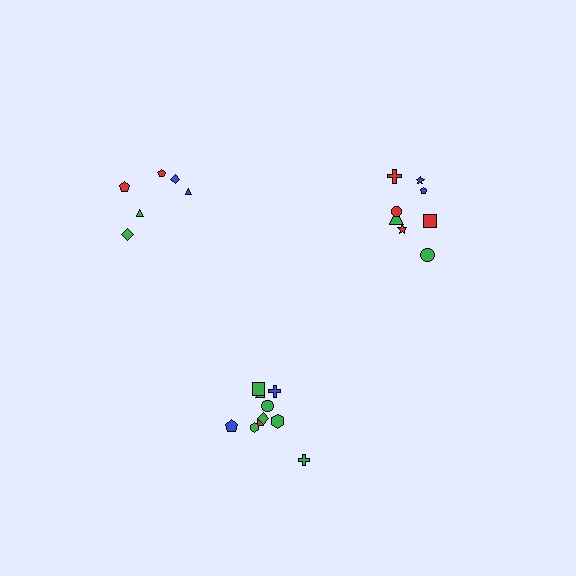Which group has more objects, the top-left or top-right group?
The top-right group.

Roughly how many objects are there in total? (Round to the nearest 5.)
Roughly 25 objects in total.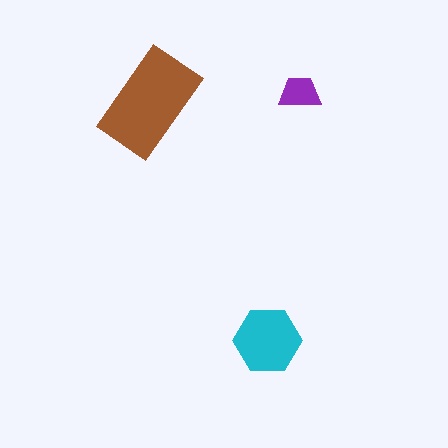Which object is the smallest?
The purple trapezoid.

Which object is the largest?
The brown rectangle.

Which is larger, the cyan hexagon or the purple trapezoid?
The cyan hexagon.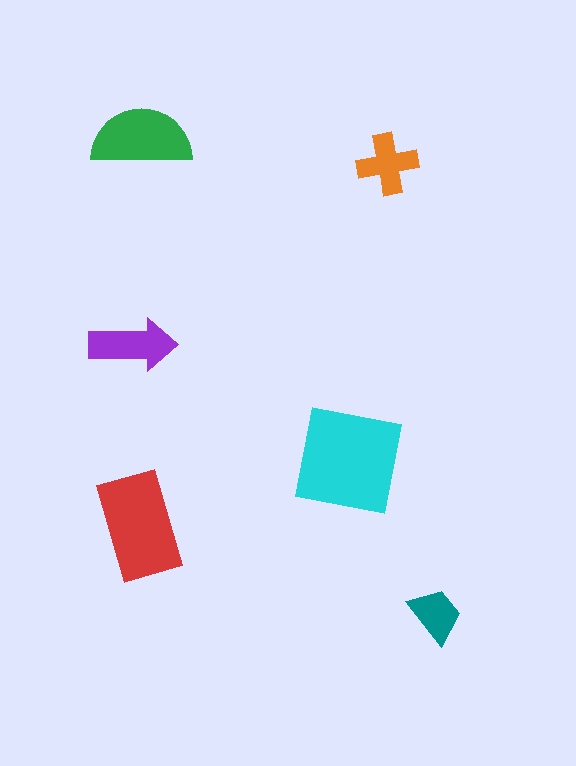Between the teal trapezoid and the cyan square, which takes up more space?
The cyan square.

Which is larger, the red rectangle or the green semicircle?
The red rectangle.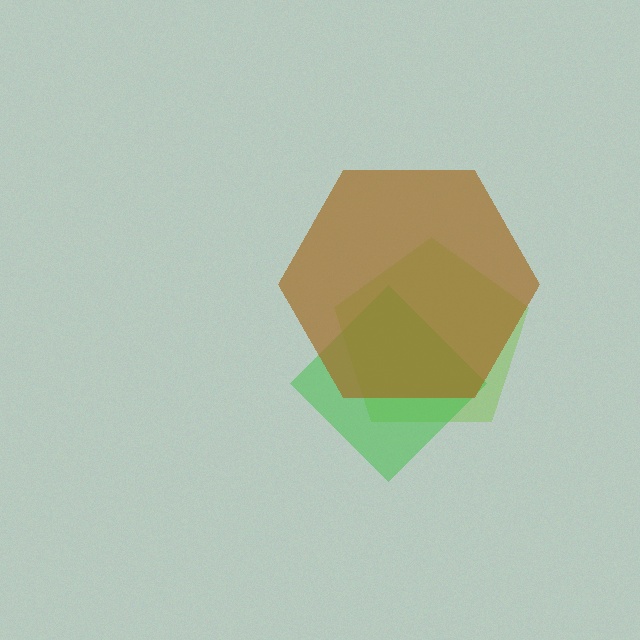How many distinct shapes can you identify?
There are 3 distinct shapes: a lime pentagon, a green diamond, a brown hexagon.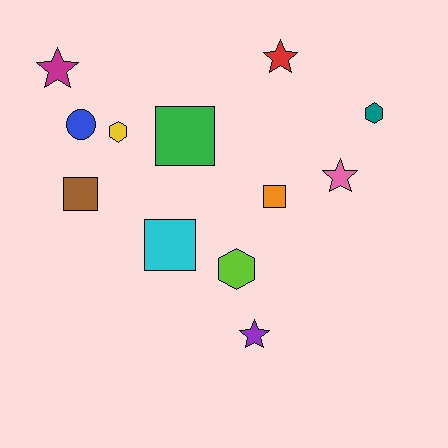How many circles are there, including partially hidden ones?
There is 1 circle.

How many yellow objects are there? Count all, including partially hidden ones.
There is 1 yellow object.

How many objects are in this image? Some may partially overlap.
There are 12 objects.